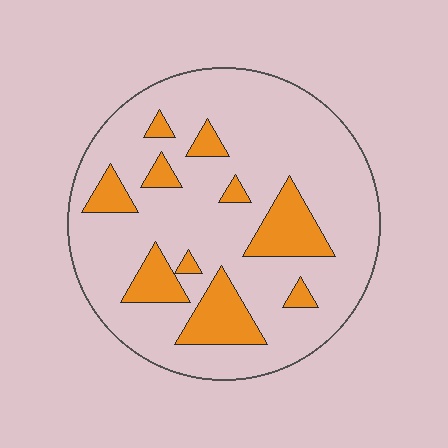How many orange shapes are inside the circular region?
10.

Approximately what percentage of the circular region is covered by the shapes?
Approximately 20%.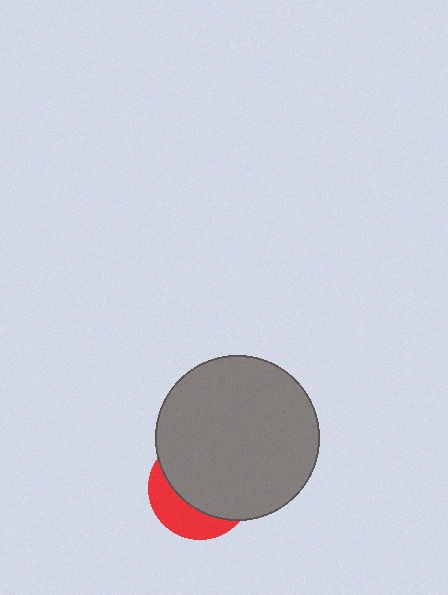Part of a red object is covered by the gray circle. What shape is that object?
It is a circle.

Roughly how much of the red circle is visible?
A small part of it is visible (roughly 32%).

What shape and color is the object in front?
The object in front is a gray circle.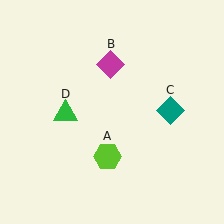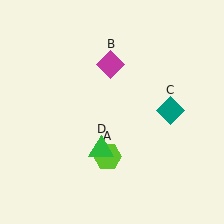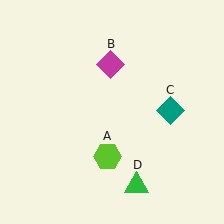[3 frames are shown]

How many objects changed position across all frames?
1 object changed position: green triangle (object D).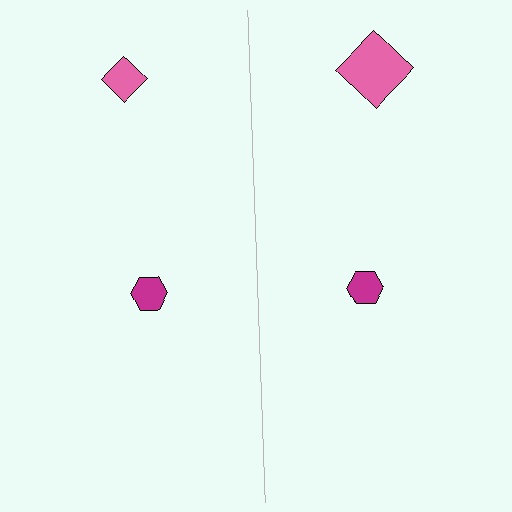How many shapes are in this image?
There are 4 shapes in this image.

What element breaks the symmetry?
The pink diamond on the right side has a different size than its mirror counterpart.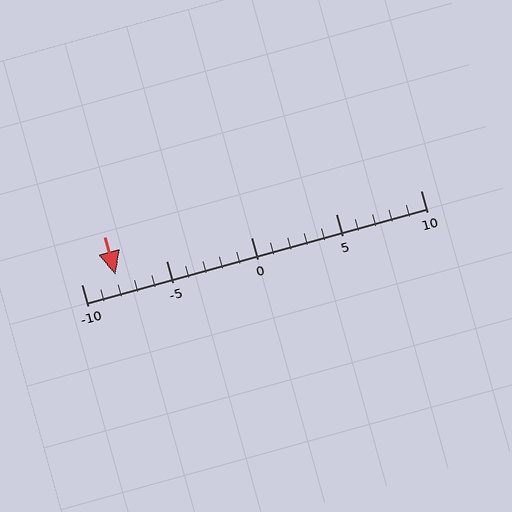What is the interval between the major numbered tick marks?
The major tick marks are spaced 5 units apart.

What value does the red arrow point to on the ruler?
The red arrow points to approximately -8.